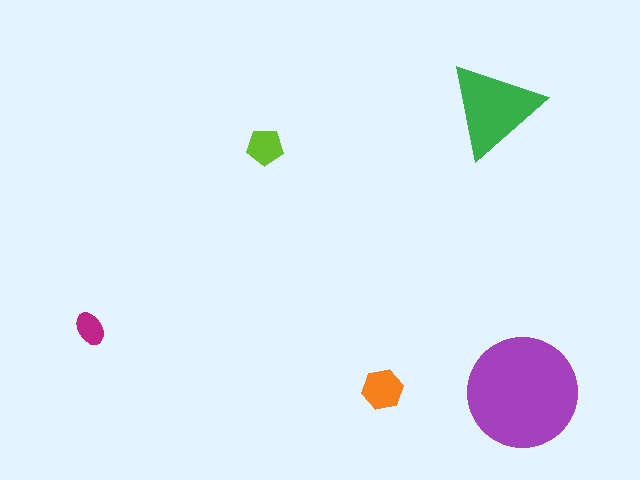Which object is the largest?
The purple circle.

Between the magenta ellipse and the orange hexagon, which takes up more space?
The orange hexagon.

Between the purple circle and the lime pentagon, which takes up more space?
The purple circle.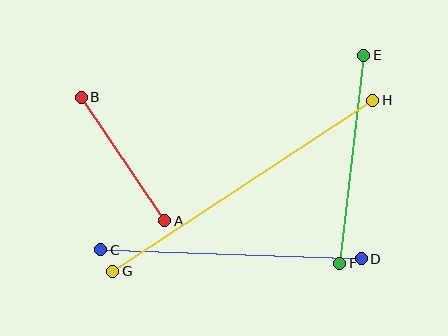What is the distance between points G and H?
The distance is approximately 311 pixels.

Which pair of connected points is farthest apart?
Points G and H are farthest apart.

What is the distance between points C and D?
The distance is approximately 261 pixels.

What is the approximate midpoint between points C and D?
The midpoint is at approximately (231, 254) pixels.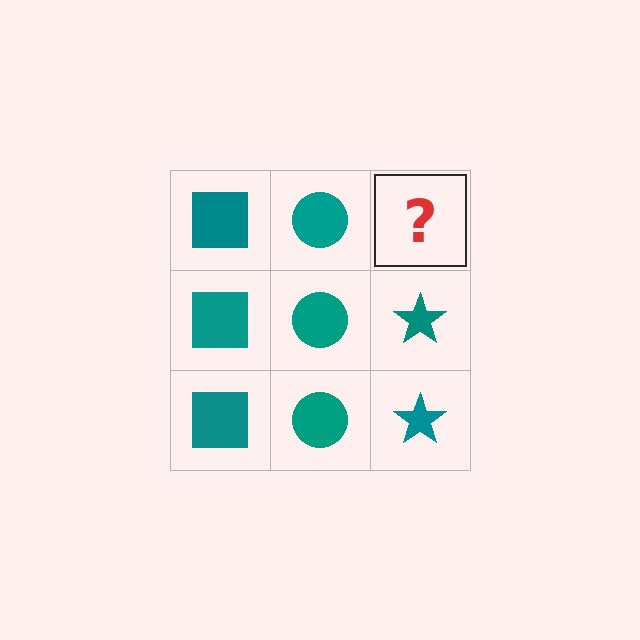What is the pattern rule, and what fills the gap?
The rule is that each column has a consistent shape. The gap should be filled with a teal star.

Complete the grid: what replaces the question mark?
The question mark should be replaced with a teal star.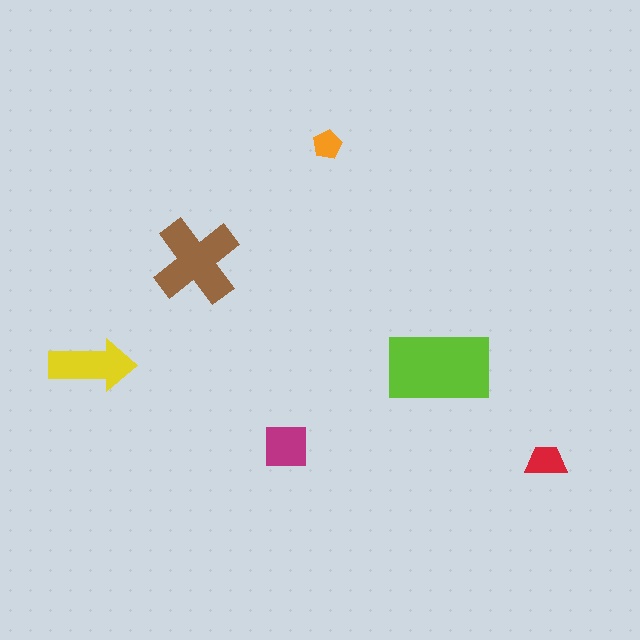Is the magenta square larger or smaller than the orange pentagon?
Larger.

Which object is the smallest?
The orange pentagon.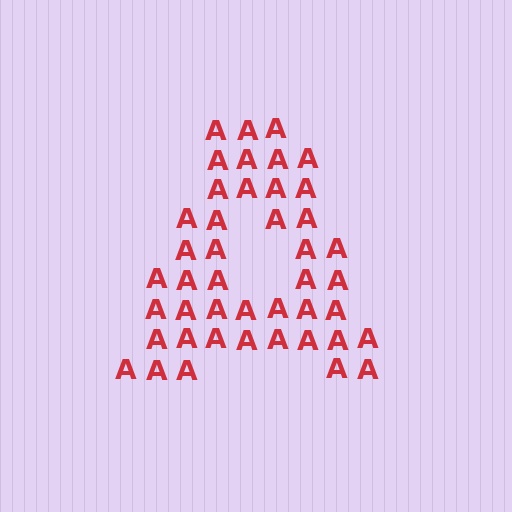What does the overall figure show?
The overall figure shows the letter A.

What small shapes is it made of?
It is made of small letter A's.